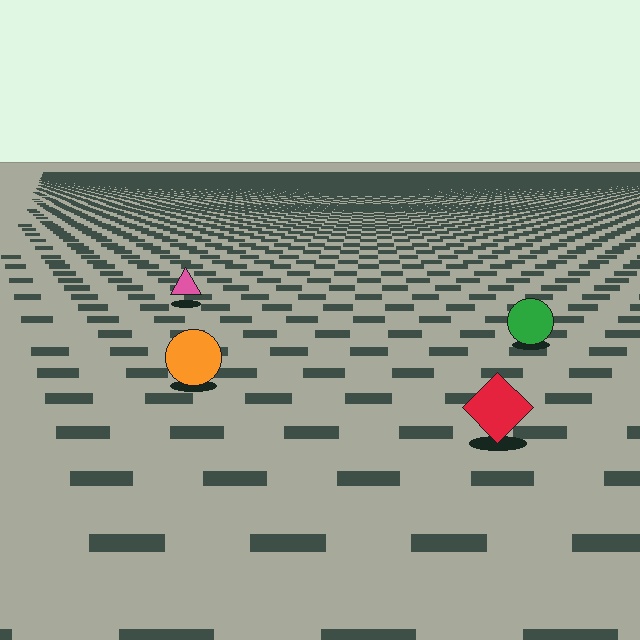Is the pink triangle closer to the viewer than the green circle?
No. The green circle is closer — you can tell from the texture gradient: the ground texture is coarser near it.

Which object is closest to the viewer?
The red diamond is closest. The texture marks near it are larger and more spread out.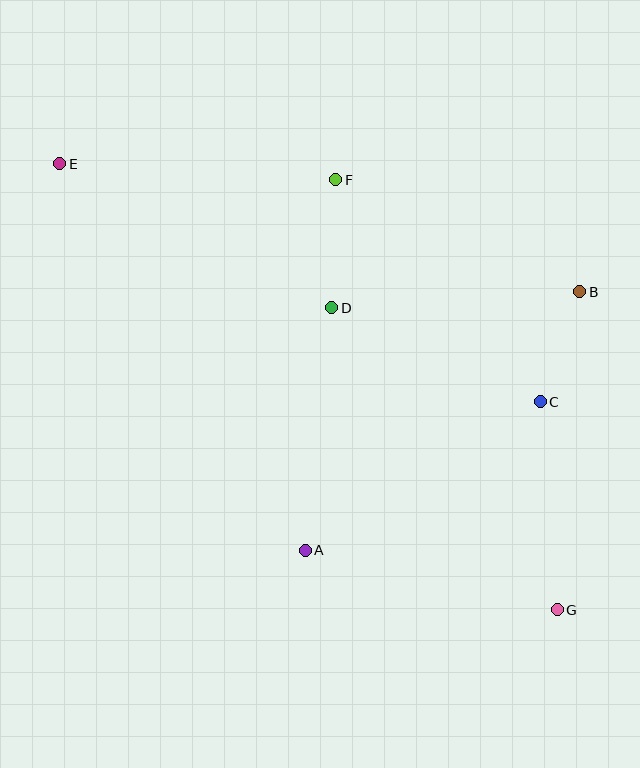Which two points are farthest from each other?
Points E and G are farthest from each other.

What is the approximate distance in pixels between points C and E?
The distance between C and E is approximately 536 pixels.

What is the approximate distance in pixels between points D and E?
The distance between D and E is approximately 308 pixels.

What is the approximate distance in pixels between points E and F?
The distance between E and F is approximately 277 pixels.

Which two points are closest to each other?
Points B and C are closest to each other.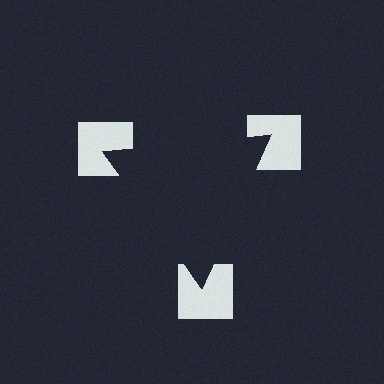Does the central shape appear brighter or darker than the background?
It typically appears slightly darker than the background, even though no actual brightness change is drawn.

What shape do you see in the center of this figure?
An illusory triangle — its edges are inferred from the aligned wedge cuts in the notched squares, not physically drawn.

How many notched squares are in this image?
There are 3 — one at each vertex of the illusory triangle.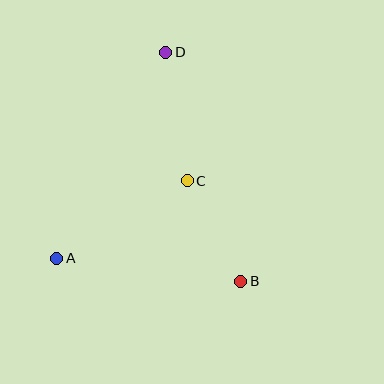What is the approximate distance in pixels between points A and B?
The distance between A and B is approximately 185 pixels.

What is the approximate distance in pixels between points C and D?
The distance between C and D is approximately 130 pixels.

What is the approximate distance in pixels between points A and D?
The distance between A and D is approximately 233 pixels.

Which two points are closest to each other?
Points B and C are closest to each other.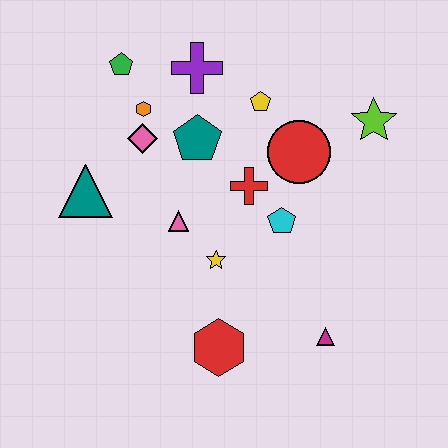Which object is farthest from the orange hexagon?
The magenta triangle is farthest from the orange hexagon.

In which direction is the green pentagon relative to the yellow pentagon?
The green pentagon is to the left of the yellow pentagon.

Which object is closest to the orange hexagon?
The pink diamond is closest to the orange hexagon.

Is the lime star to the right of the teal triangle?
Yes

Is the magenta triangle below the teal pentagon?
Yes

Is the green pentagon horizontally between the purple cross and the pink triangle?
No